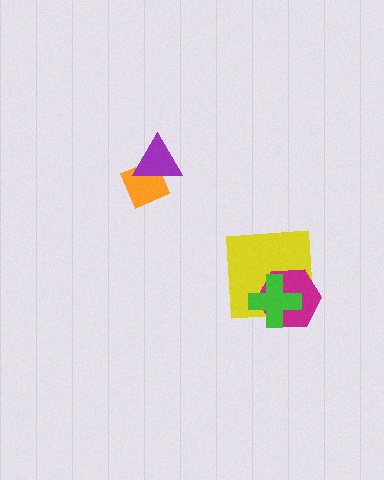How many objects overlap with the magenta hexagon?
2 objects overlap with the magenta hexagon.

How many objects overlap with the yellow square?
2 objects overlap with the yellow square.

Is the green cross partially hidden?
No, no other shape covers it.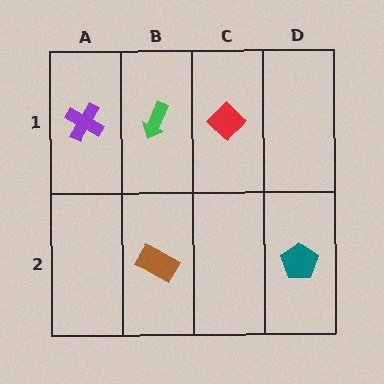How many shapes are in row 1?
3 shapes.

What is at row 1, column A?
A purple cross.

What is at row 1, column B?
A green arrow.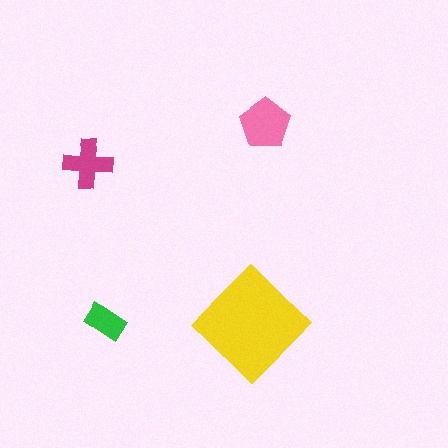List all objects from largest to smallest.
The yellow diamond, the pink pentagon, the magenta cross, the green rectangle.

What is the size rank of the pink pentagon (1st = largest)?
2nd.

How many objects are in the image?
There are 4 objects in the image.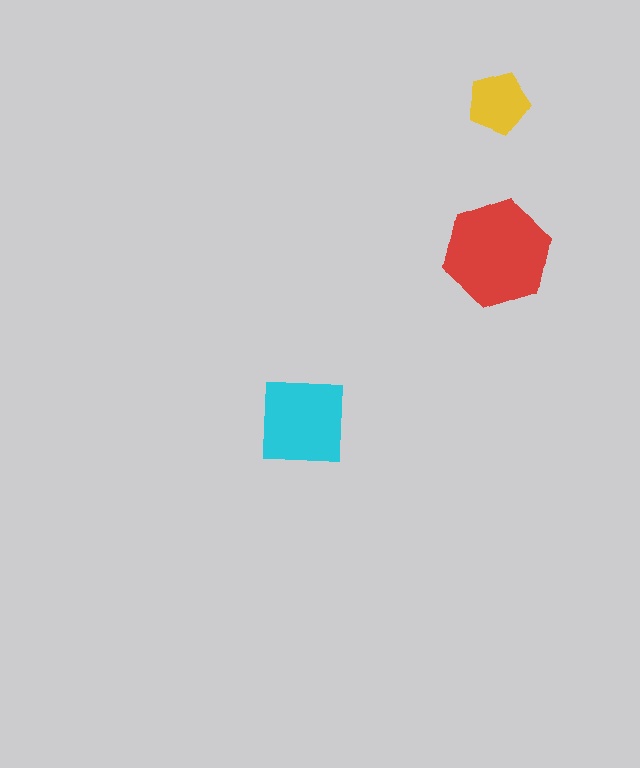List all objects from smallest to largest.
The yellow pentagon, the cyan square, the red hexagon.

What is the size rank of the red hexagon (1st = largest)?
1st.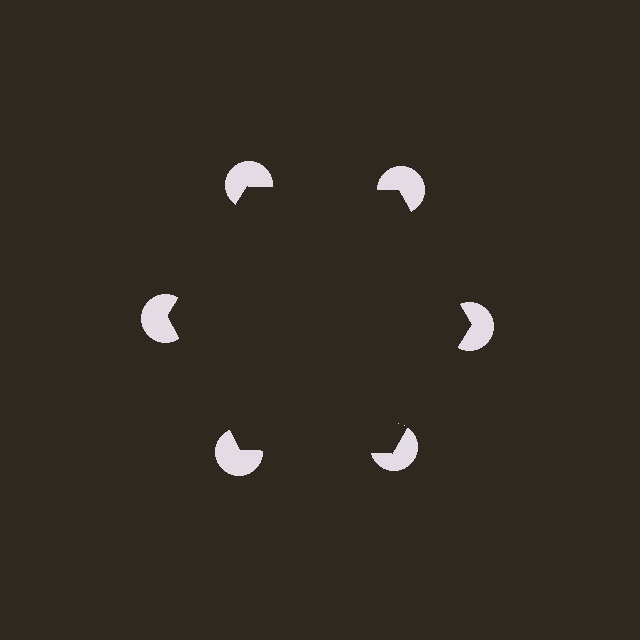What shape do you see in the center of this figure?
An illusory hexagon — its edges are inferred from the aligned wedge cuts in the pac-man discs, not physically drawn.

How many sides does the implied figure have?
6 sides.